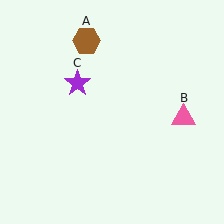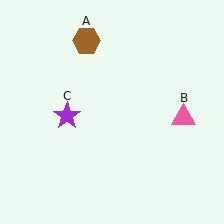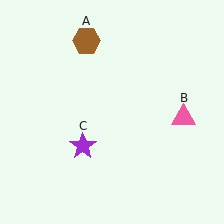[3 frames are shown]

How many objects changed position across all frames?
1 object changed position: purple star (object C).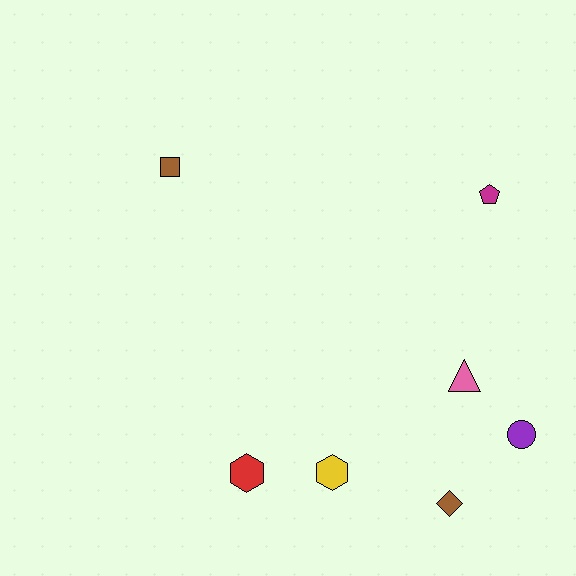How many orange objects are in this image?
There are no orange objects.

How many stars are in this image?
There are no stars.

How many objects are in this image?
There are 7 objects.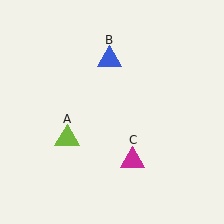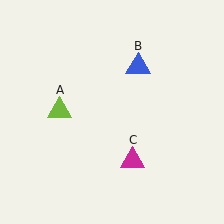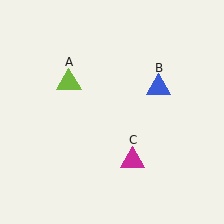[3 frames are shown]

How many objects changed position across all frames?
2 objects changed position: lime triangle (object A), blue triangle (object B).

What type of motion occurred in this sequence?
The lime triangle (object A), blue triangle (object B) rotated clockwise around the center of the scene.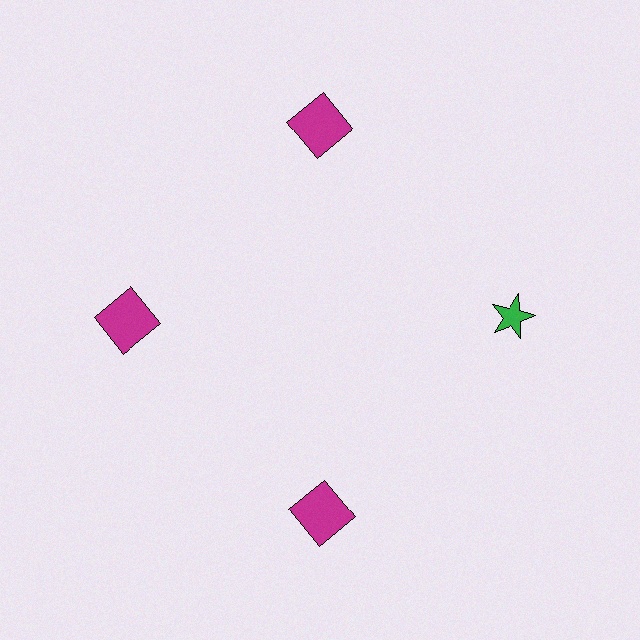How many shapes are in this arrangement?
There are 4 shapes arranged in a ring pattern.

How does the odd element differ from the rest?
It differs in both color (green instead of magenta) and shape (star instead of square).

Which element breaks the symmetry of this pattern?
The green star at roughly the 3 o'clock position breaks the symmetry. All other shapes are magenta squares.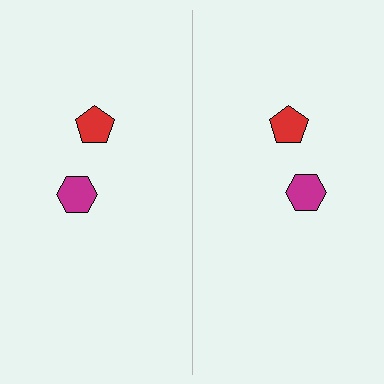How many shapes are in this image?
There are 4 shapes in this image.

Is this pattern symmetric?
Yes, this pattern has bilateral (reflection) symmetry.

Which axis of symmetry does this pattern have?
The pattern has a vertical axis of symmetry running through the center of the image.